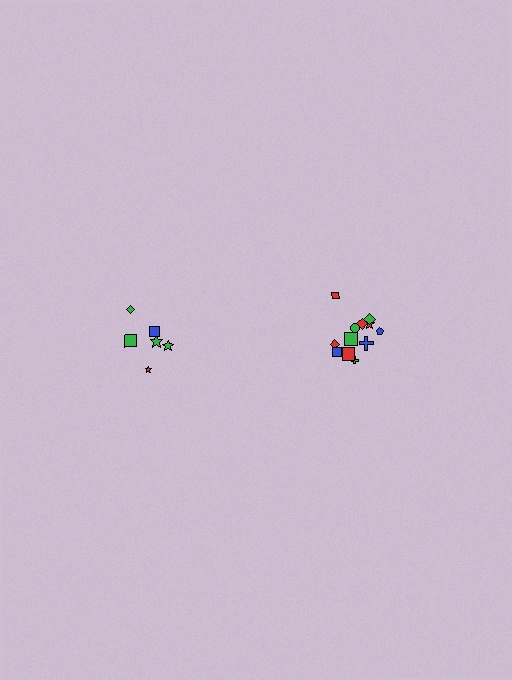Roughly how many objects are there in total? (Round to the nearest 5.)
Roughly 20 objects in total.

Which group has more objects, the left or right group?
The right group.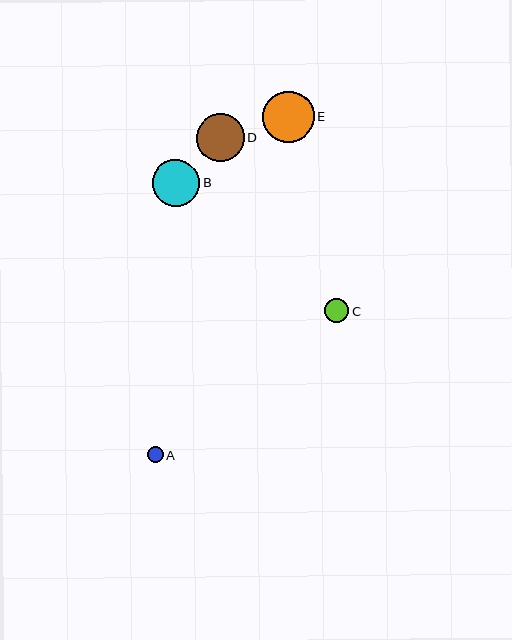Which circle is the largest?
Circle E is the largest with a size of approximately 51 pixels.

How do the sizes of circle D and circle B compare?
Circle D and circle B are approximately the same size.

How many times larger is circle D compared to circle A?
Circle D is approximately 3.1 times the size of circle A.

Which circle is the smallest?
Circle A is the smallest with a size of approximately 15 pixels.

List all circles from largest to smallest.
From largest to smallest: E, D, B, C, A.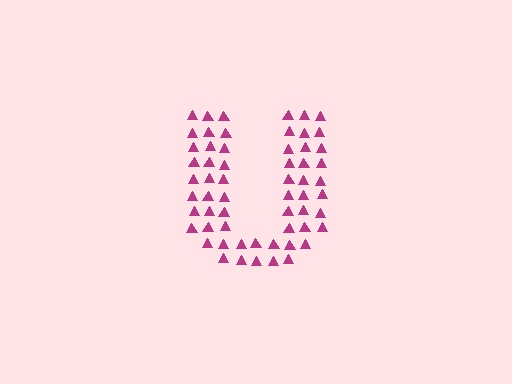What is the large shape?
The large shape is the letter U.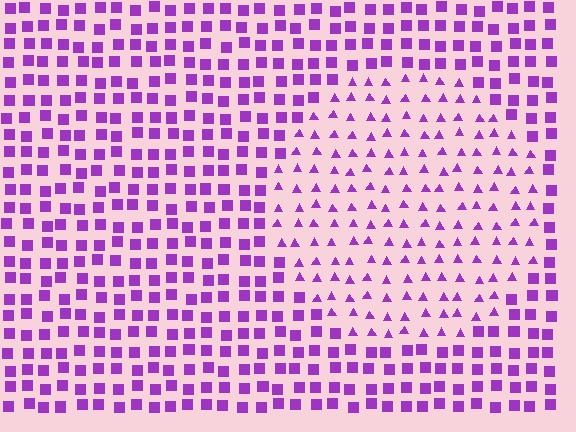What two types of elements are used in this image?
The image uses triangles inside the circle region and squares outside it.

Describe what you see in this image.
The image is filled with small purple elements arranged in a uniform grid. A circle-shaped region contains triangles, while the surrounding area contains squares. The boundary is defined purely by the change in element shape.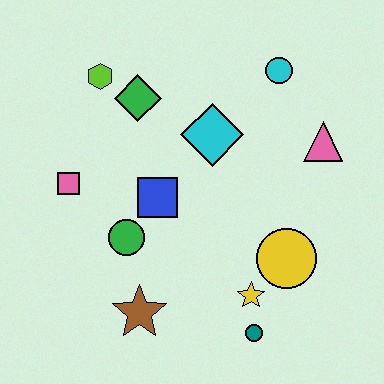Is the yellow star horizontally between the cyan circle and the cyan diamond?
Yes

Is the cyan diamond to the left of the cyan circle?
Yes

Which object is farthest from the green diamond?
The teal circle is farthest from the green diamond.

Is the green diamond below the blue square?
No